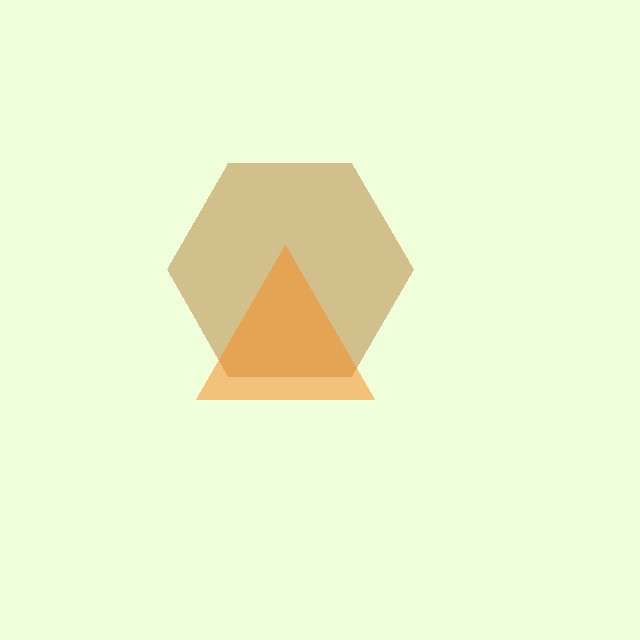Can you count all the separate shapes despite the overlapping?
Yes, there are 2 separate shapes.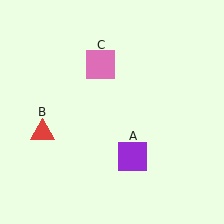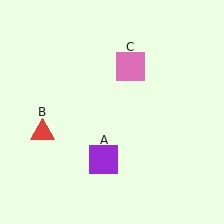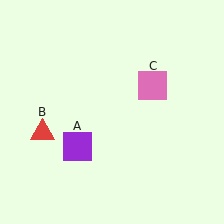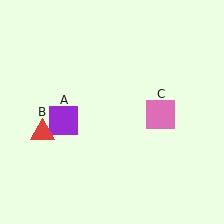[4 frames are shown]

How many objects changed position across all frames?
2 objects changed position: purple square (object A), pink square (object C).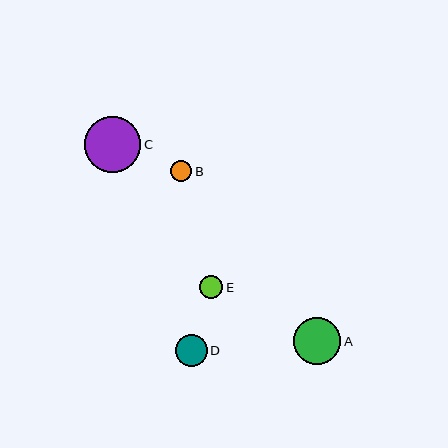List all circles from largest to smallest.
From largest to smallest: C, A, D, E, B.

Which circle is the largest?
Circle C is the largest with a size of approximately 56 pixels.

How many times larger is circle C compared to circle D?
Circle C is approximately 1.8 times the size of circle D.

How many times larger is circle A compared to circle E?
Circle A is approximately 2.0 times the size of circle E.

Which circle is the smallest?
Circle B is the smallest with a size of approximately 21 pixels.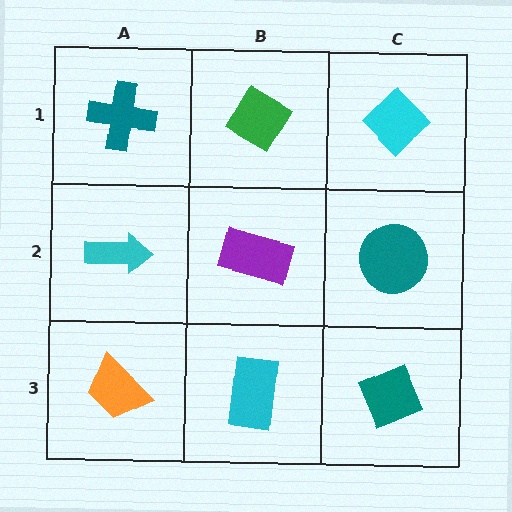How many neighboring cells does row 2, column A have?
3.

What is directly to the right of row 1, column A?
A green diamond.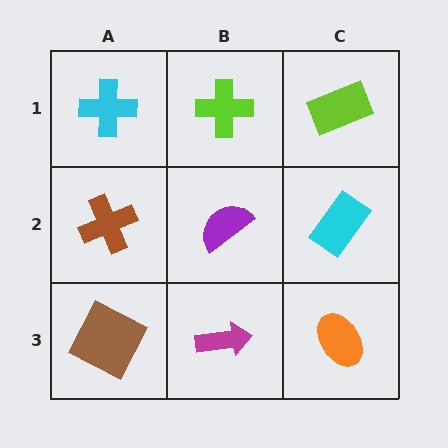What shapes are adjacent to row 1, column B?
A purple semicircle (row 2, column B), a cyan cross (row 1, column A), a lime rectangle (row 1, column C).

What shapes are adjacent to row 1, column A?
A brown cross (row 2, column A), a lime cross (row 1, column B).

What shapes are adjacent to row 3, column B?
A purple semicircle (row 2, column B), a brown square (row 3, column A), an orange ellipse (row 3, column C).